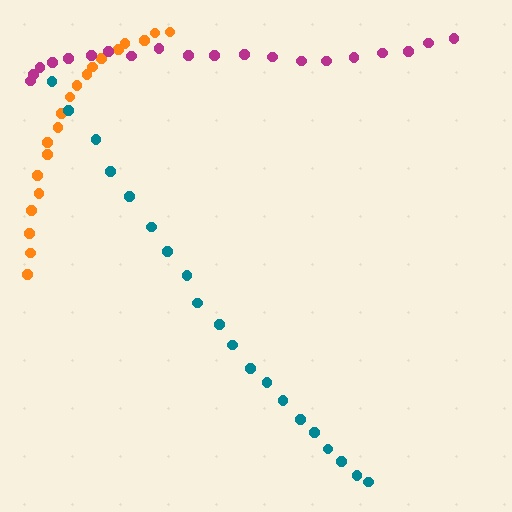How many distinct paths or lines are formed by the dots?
There are 3 distinct paths.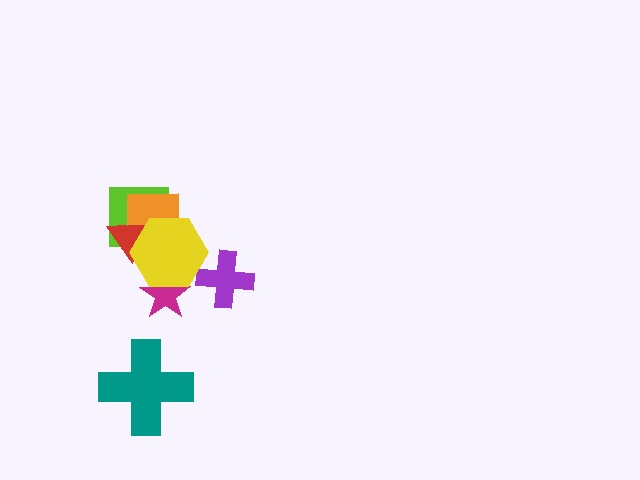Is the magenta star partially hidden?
Yes, it is partially covered by another shape.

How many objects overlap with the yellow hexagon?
4 objects overlap with the yellow hexagon.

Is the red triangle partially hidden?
Yes, it is partially covered by another shape.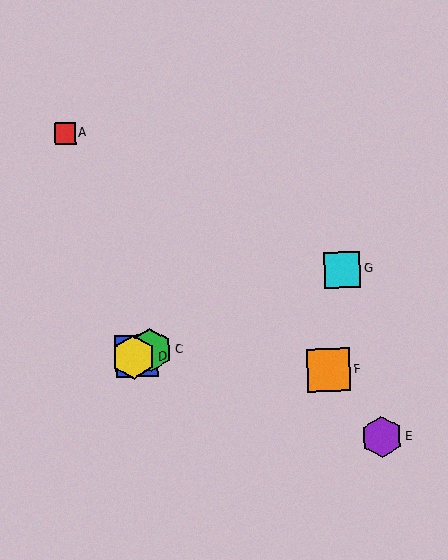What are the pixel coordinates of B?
Object B is at (137, 356).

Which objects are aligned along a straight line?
Objects B, C, D, G are aligned along a straight line.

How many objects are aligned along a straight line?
4 objects (B, C, D, G) are aligned along a straight line.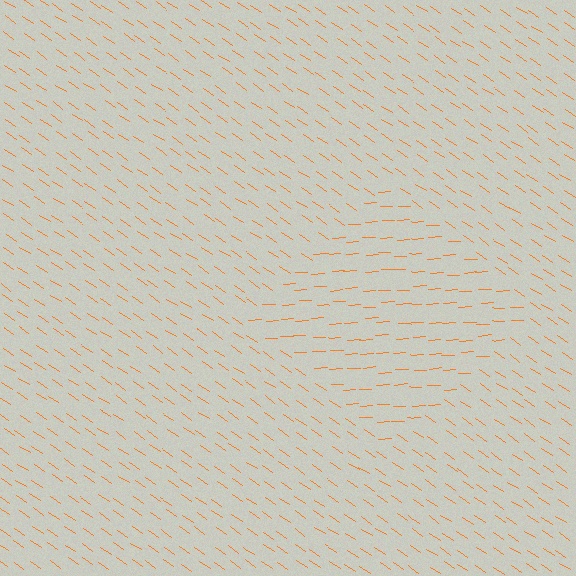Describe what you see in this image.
The image is filled with small orange line segments. A diamond region in the image has lines oriented differently from the surrounding lines, creating a visible texture boundary.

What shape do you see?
I see a diamond.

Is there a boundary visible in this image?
Yes, there is a texture boundary formed by a change in line orientation.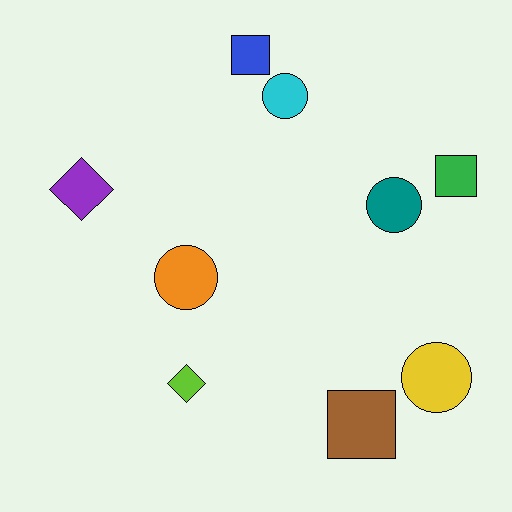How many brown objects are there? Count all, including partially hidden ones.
There is 1 brown object.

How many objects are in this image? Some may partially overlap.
There are 9 objects.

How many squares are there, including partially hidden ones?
There are 3 squares.